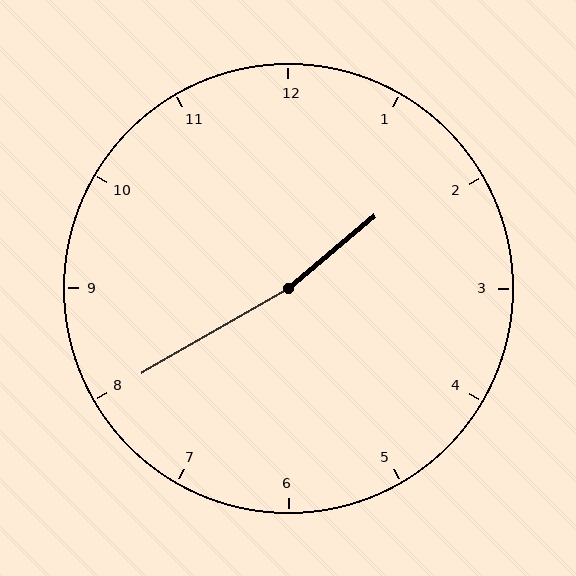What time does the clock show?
1:40.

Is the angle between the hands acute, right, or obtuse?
It is obtuse.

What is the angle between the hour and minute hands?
Approximately 170 degrees.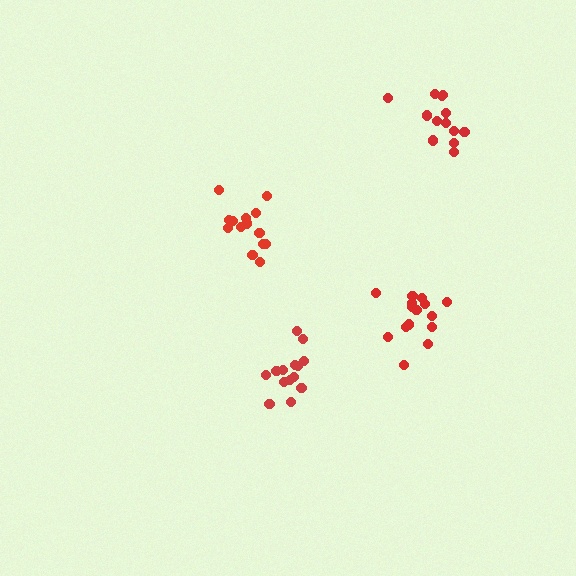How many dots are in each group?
Group 1: 14 dots, Group 2: 15 dots, Group 3: 14 dots, Group 4: 14 dots (57 total).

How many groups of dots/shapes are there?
There are 4 groups.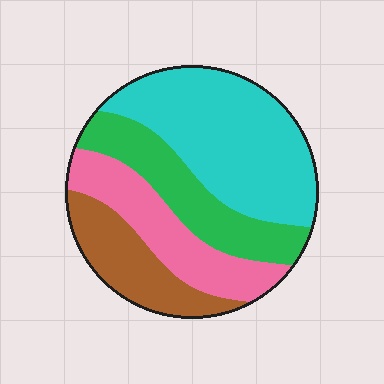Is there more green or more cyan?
Cyan.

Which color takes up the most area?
Cyan, at roughly 40%.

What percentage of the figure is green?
Green covers 21% of the figure.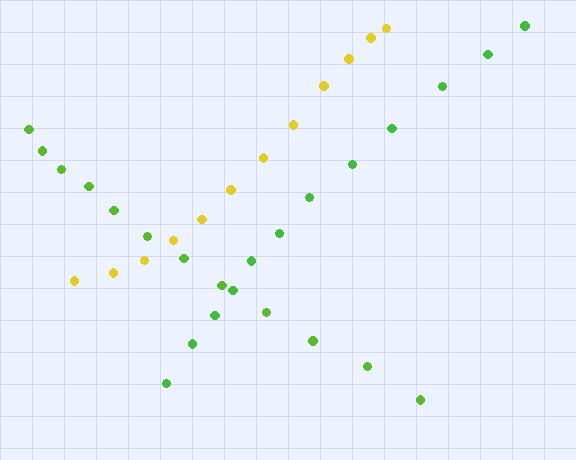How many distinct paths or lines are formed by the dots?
There are 3 distinct paths.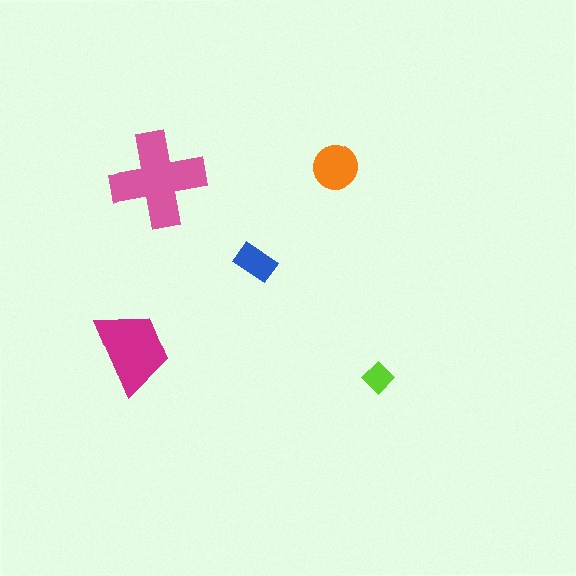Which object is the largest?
The pink cross.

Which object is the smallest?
The lime diamond.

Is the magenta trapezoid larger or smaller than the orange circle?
Larger.